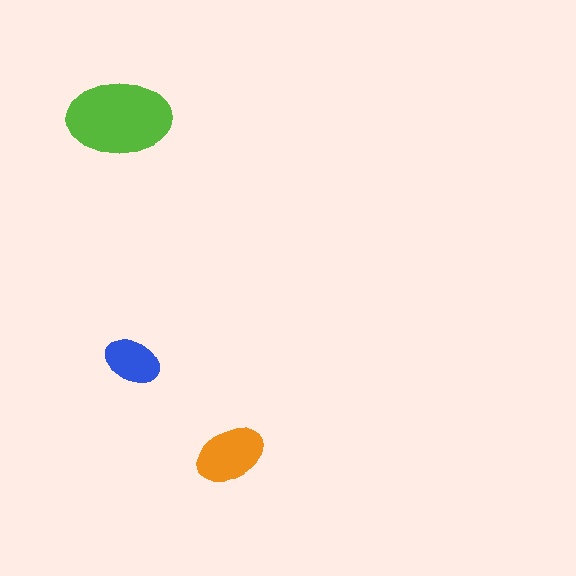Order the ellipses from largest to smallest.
the lime one, the orange one, the blue one.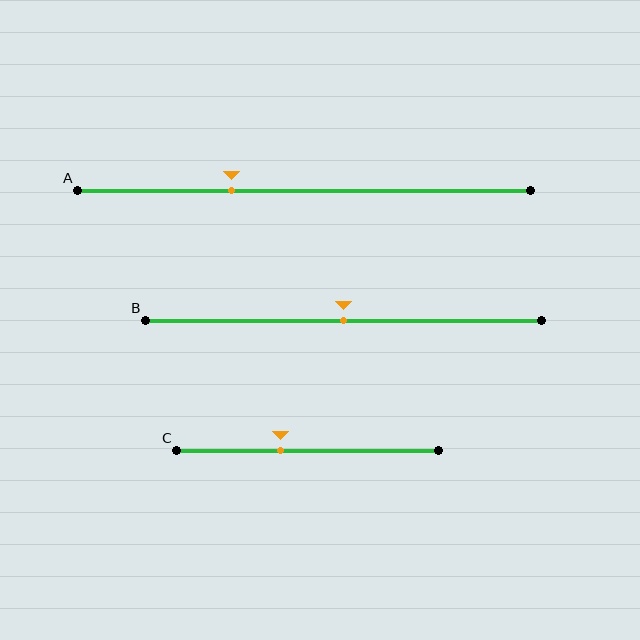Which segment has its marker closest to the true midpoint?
Segment B has its marker closest to the true midpoint.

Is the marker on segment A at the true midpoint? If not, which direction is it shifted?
No, the marker on segment A is shifted to the left by about 16% of the segment length.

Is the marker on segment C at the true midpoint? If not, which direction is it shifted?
No, the marker on segment C is shifted to the left by about 10% of the segment length.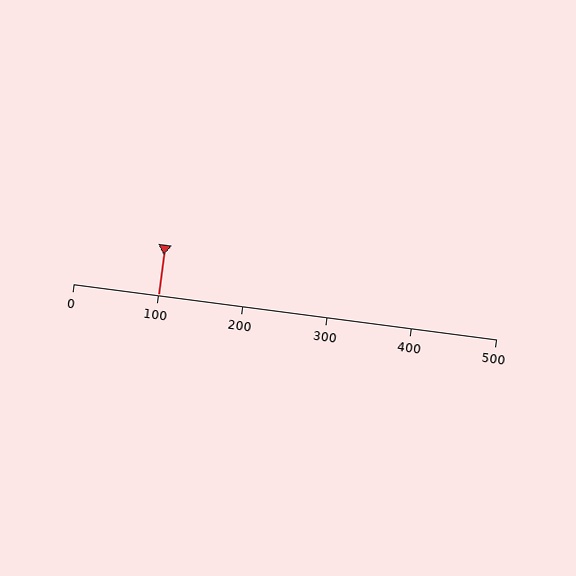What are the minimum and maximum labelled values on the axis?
The axis runs from 0 to 500.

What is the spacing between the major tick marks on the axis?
The major ticks are spaced 100 apart.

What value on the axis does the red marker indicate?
The marker indicates approximately 100.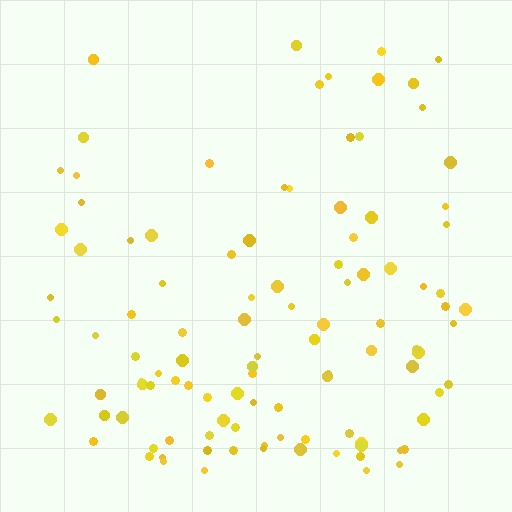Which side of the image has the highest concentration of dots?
The bottom.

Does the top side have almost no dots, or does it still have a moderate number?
Still a moderate number, just noticeably fewer than the bottom.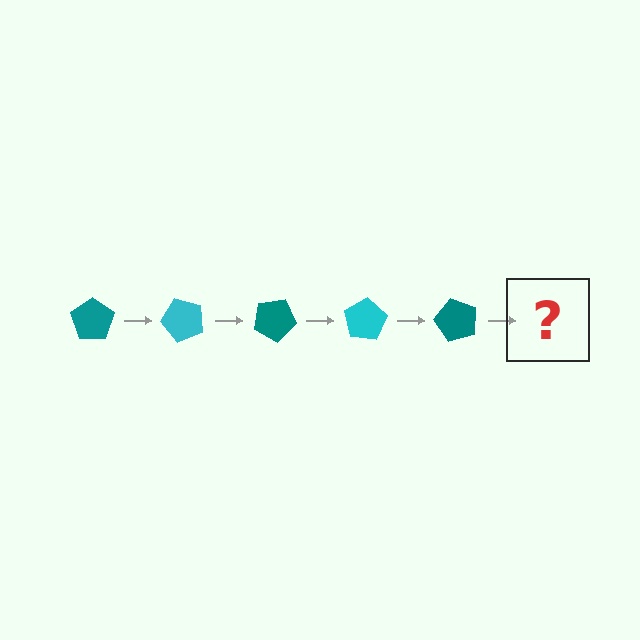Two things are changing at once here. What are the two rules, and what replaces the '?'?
The two rules are that it rotates 50 degrees each step and the color cycles through teal and cyan. The '?' should be a cyan pentagon, rotated 250 degrees from the start.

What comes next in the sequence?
The next element should be a cyan pentagon, rotated 250 degrees from the start.